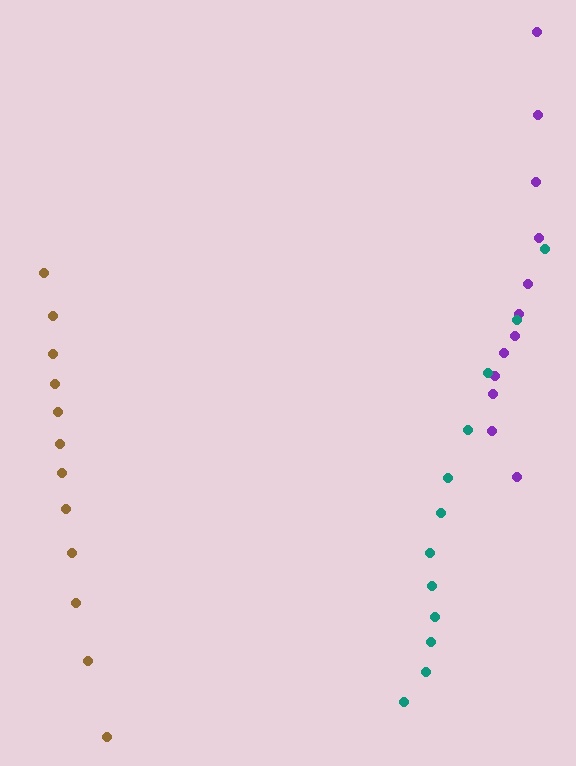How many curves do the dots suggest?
There are 3 distinct paths.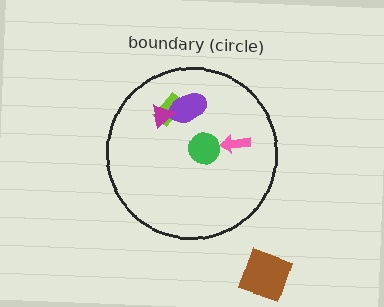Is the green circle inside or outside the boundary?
Inside.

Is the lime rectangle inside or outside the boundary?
Inside.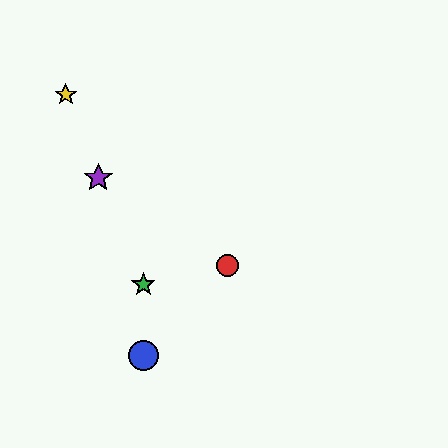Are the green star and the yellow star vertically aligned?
No, the green star is at x≈143 and the yellow star is at x≈66.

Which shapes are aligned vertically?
The blue circle, the green star are aligned vertically.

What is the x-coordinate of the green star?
The green star is at x≈143.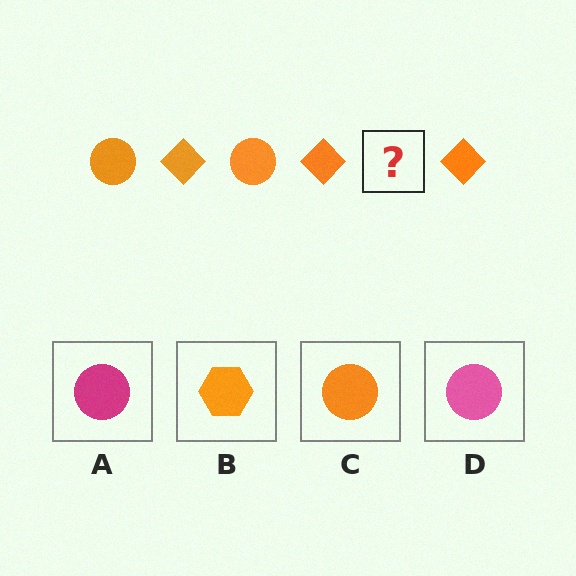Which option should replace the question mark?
Option C.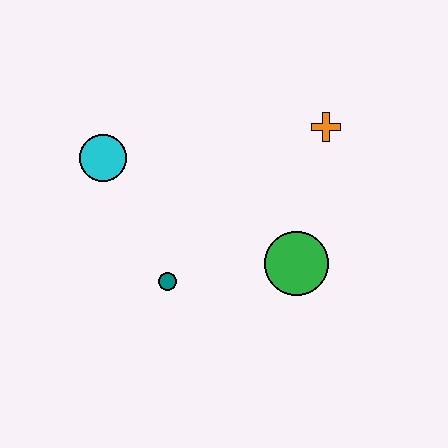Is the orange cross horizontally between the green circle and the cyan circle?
No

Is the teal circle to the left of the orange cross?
Yes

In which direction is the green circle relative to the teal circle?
The green circle is to the right of the teal circle.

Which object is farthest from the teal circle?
The orange cross is farthest from the teal circle.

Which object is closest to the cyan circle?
The teal circle is closest to the cyan circle.